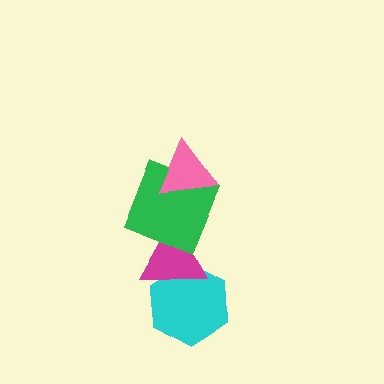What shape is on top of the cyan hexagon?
The magenta triangle is on top of the cyan hexagon.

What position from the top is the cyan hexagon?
The cyan hexagon is 4th from the top.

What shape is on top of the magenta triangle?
The green square is on top of the magenta triangle.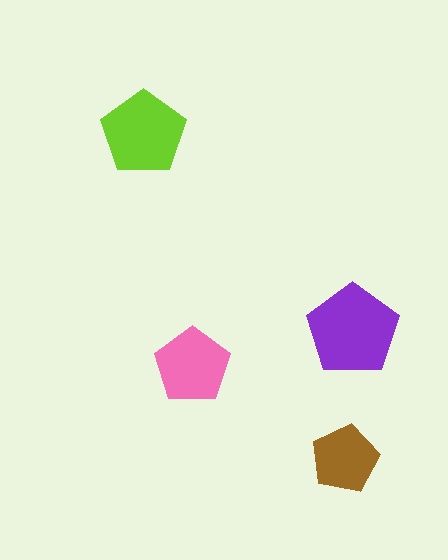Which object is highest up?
The lime pentagon is topmost.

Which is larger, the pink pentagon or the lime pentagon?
The lime one.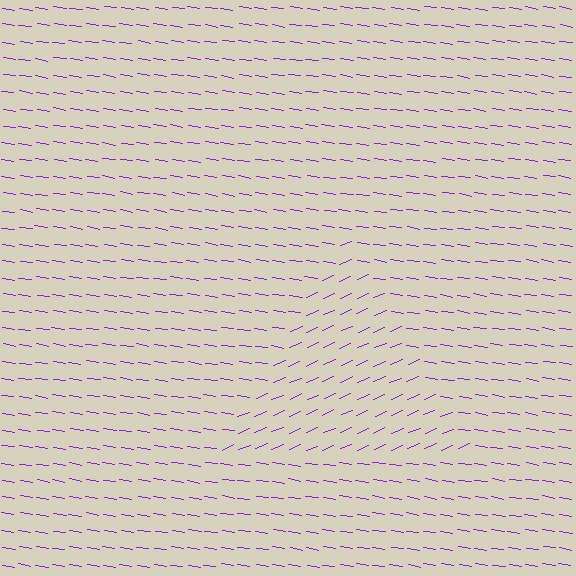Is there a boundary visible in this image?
Yes, there is a texture boundary formed by a change in line orientation.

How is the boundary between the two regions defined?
The boundary is defined purely by a change in line orientation (approximately 32 degrees difference). All lines are the same color and thickness.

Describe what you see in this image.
The image is filled with small purple line segments. A triangle region in the image has lines oriented differently from the surrounding lines, creating a visible texture boundary.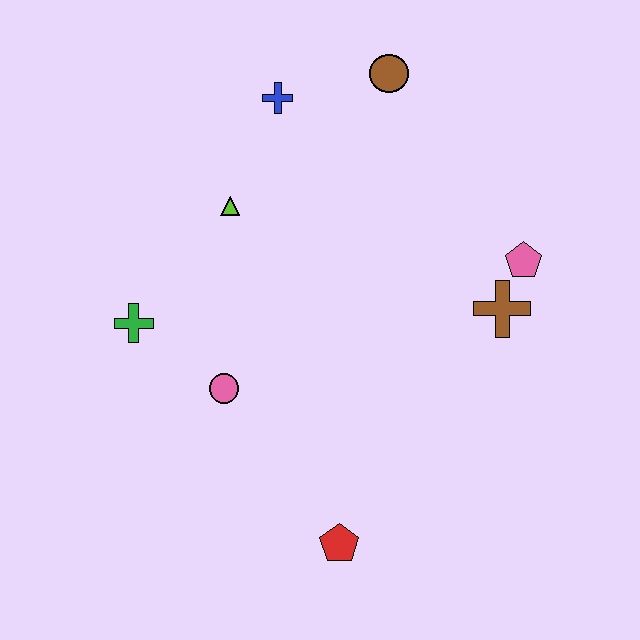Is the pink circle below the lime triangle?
Yes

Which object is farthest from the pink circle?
The brown circle is farthest from the pink circle.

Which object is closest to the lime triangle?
The blue cross is closest to the lime triangle.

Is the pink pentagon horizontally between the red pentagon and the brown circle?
No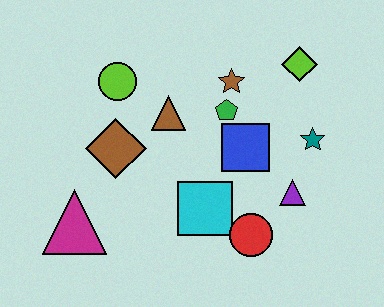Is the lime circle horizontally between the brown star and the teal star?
No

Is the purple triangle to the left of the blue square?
No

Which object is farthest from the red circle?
The lime circle is farthest from the red circle.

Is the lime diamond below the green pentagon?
No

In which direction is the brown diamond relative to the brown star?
The brown diamond is to the left of the brown star.